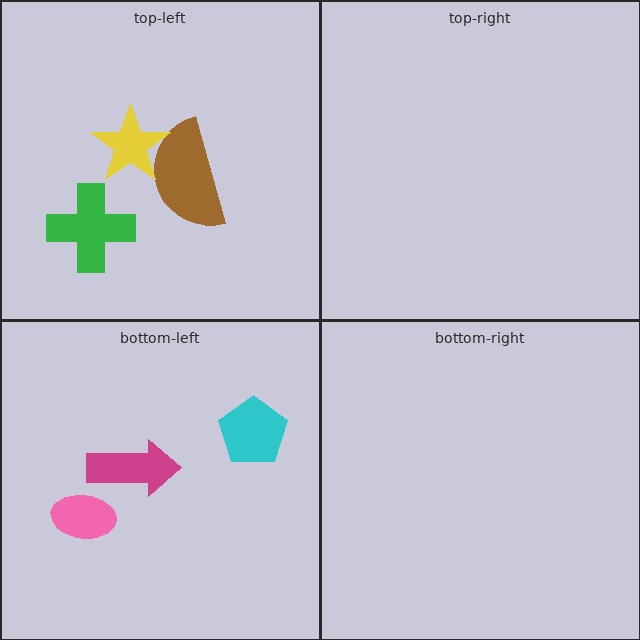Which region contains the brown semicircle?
The top-left region.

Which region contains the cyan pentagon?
The bottom-left region.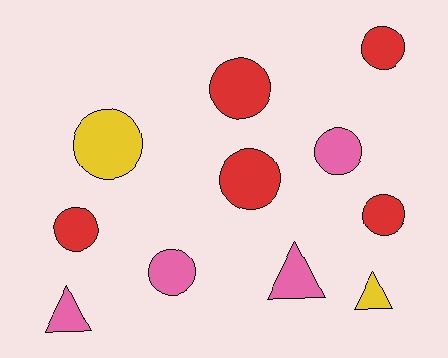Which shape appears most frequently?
Circle, with 8 objects.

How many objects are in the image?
There are 11 objects.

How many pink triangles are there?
There are 2 pink triangles.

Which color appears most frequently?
Red, with 5 objects.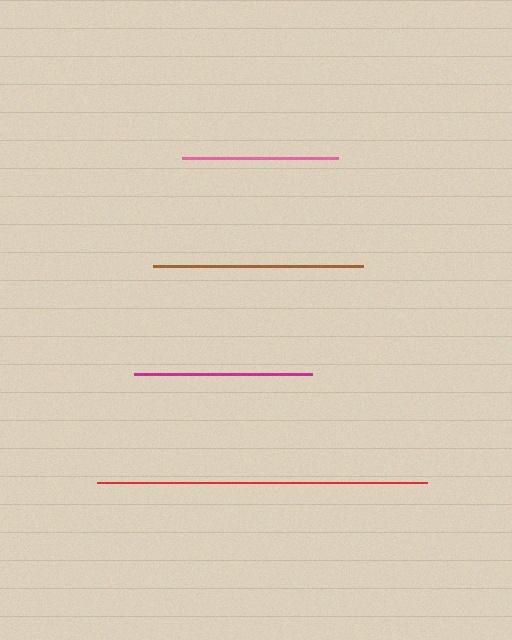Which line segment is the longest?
The red line is the longest at approximately 330 pixels.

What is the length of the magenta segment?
The magenta segment is approximately 177 pixels long.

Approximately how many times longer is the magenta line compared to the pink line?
The magenta line is approximately 1.1 times the length of the pink line.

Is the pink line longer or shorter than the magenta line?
The magenta line is longer than the pink line.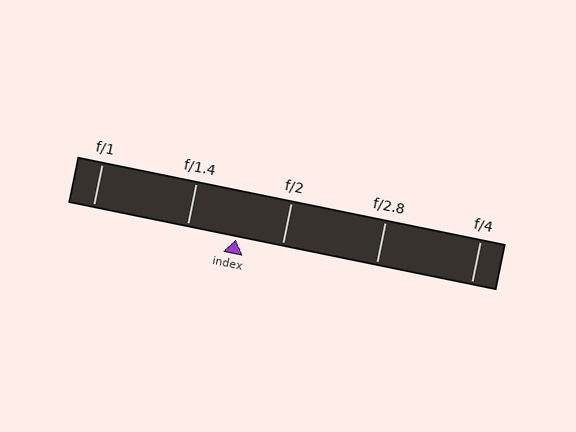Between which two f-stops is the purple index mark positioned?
The index mark is between f/1.4 and f/2.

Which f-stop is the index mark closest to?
The index mark is closest to f/2.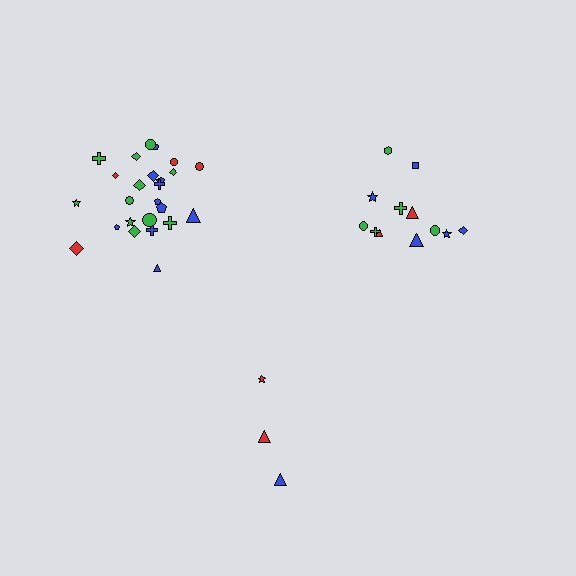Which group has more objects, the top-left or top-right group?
The top-left group.